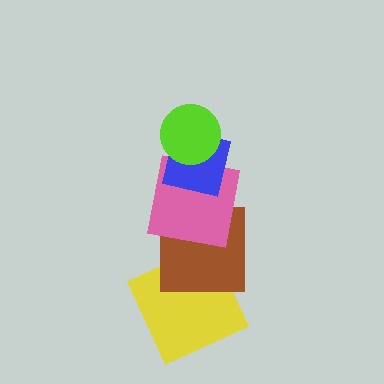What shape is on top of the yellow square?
The brown square is on top of the yellow square.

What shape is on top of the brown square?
The pink square is on top of the brown square.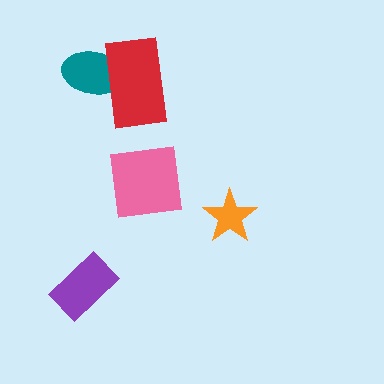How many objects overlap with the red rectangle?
1 object overlaps with the red rectangle.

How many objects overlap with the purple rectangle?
0 objects overlap with the purple rectangle.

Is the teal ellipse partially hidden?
Yes, it is partially covered by another shape.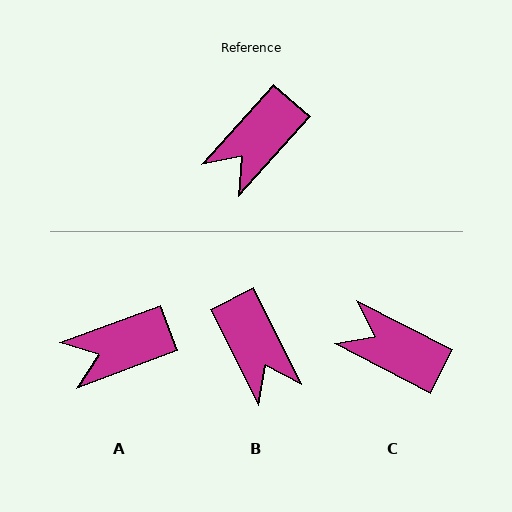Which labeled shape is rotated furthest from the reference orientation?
C, about 76 degrees away.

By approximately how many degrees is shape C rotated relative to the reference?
Approximately 76 degrees clockwise.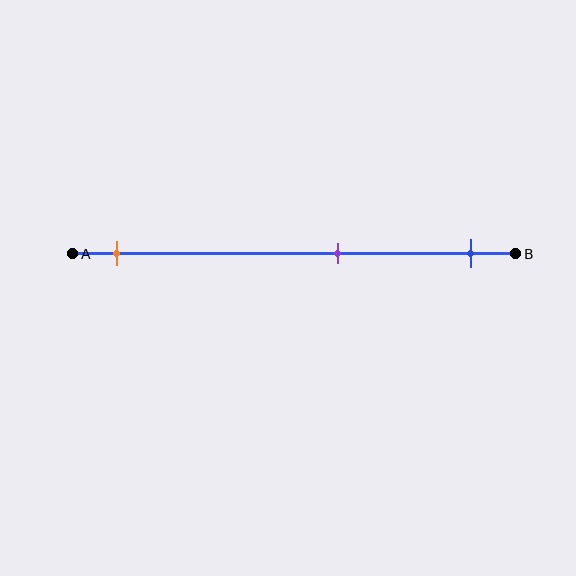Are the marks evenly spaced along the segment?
No, the marks are not evenly spaced.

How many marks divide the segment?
There are 3 marks dividing the segment.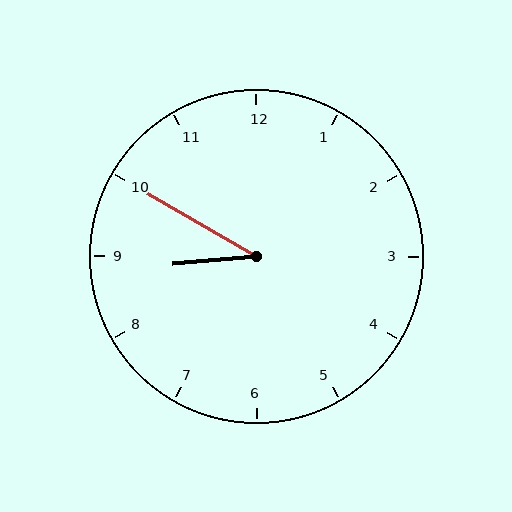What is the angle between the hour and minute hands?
Approximately 35 degrees.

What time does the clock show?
8:50.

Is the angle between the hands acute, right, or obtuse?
It is acute.